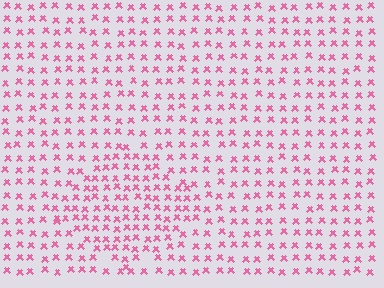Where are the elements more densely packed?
The elements are more densely packed inside the diamond boundary.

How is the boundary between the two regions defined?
The boundary is defined by a change in element density (approximately 1.5x ratio). All elements are the same color, size, and shape.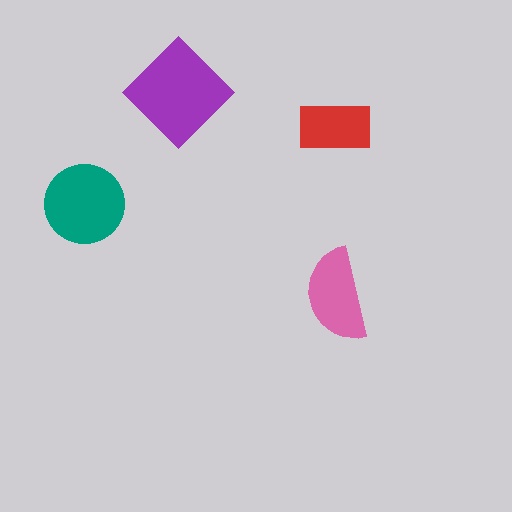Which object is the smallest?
The red rectangle.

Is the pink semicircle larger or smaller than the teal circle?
Smaller.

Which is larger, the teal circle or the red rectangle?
The teal circle.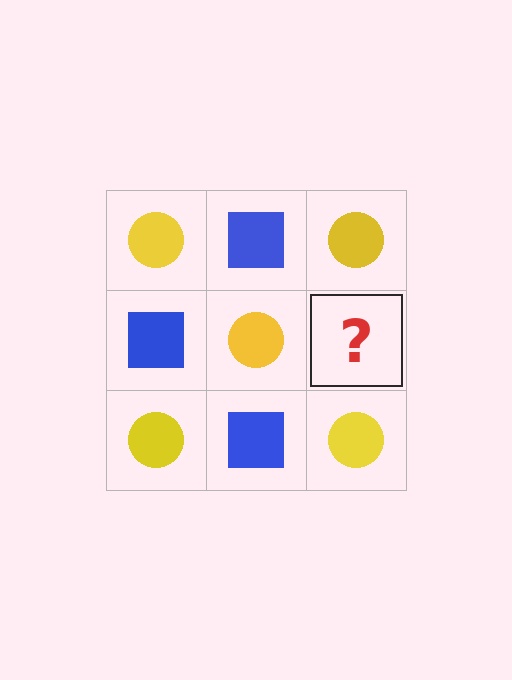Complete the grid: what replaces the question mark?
The question mark should be replaced with a blue square.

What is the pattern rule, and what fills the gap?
The rule is that it alternates yellow circle and blue square in a checkerboard pattern. The gap should be filled with a blue square.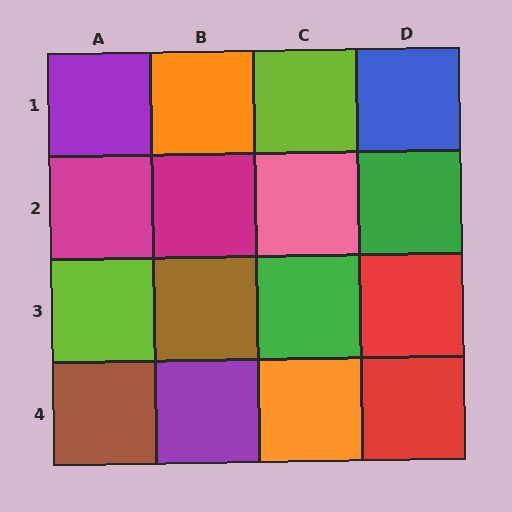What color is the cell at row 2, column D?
Green.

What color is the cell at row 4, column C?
Orange.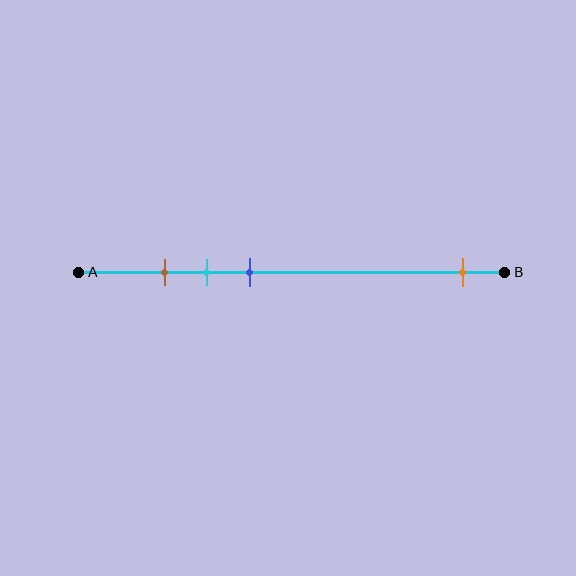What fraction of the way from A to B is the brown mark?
The brown mark is approximately 20% (0.2) of the way from A to B.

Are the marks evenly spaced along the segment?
No, the marks are not evenly spaced.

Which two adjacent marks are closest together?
The brown and cyan marks are the closest adjacent pair.